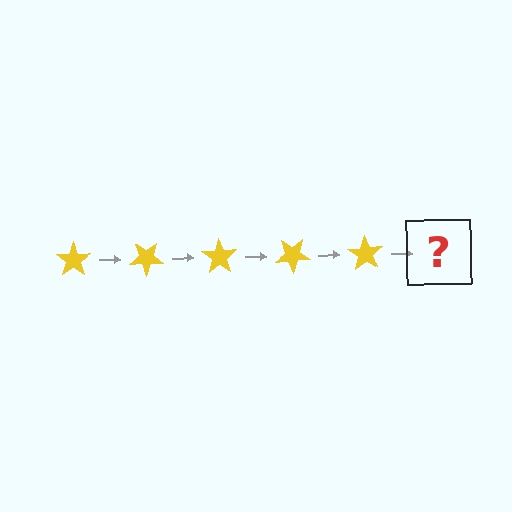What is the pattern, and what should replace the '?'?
The pattern is that the star rotates 35 degrees each step. The '?' should be a yellow star rotated 175 degrees.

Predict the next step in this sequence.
The next step is a yellow star rotated 175 degrees.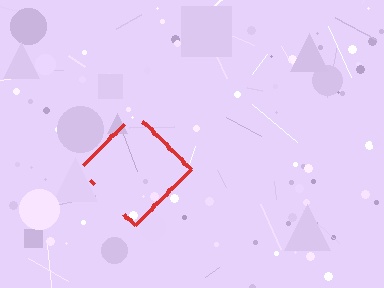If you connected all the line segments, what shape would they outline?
They would outline a diamond.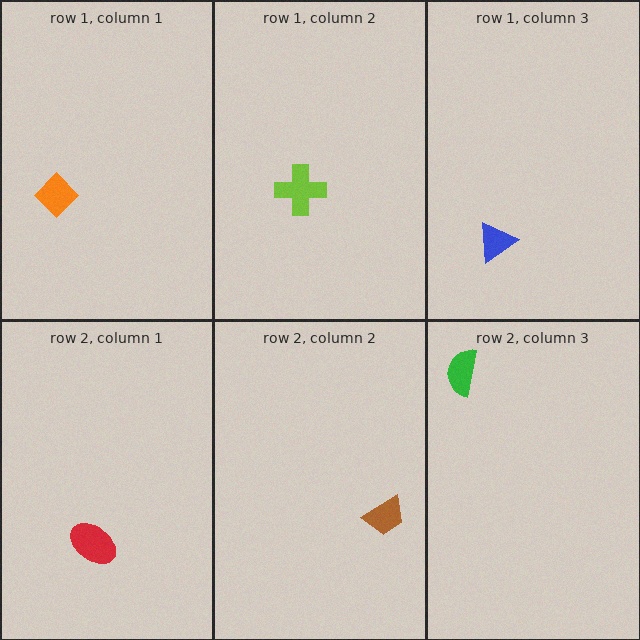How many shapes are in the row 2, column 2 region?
1.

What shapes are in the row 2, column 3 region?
The green semicircle.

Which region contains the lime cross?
The row 1, column 2 region.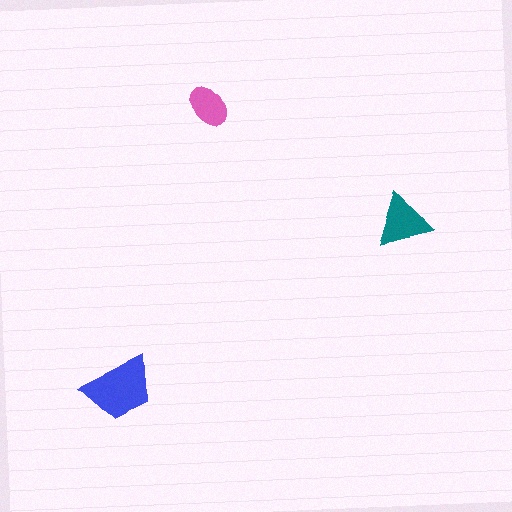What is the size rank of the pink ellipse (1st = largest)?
3rd.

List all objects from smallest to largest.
The pink ellipse, the teal triangle, the blue trapezoid.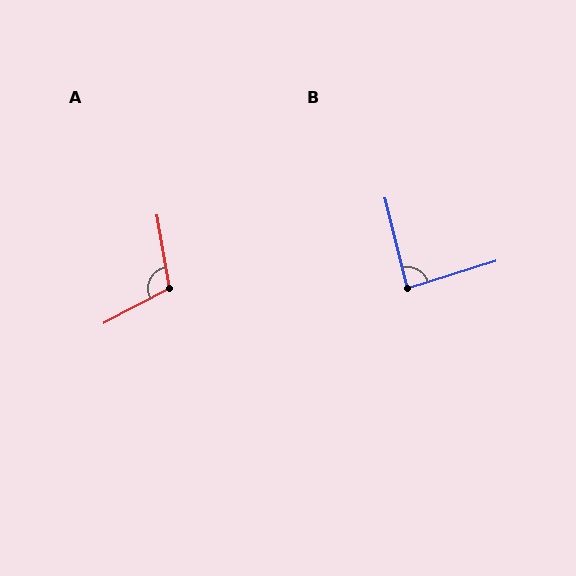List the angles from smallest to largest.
B (87°), A (108°).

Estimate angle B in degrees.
Approximately 87 degrees.